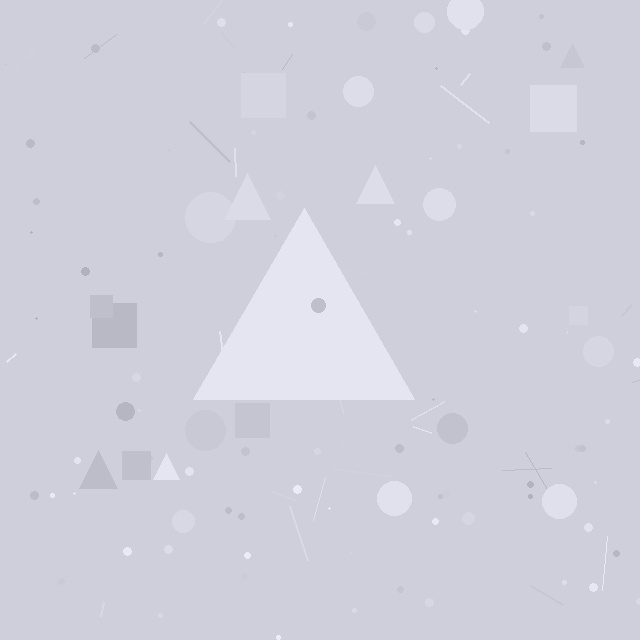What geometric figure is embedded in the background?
A triangle is embedded in the background.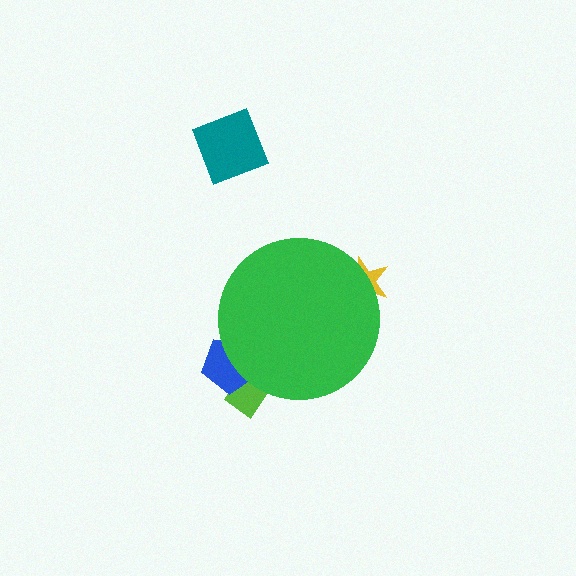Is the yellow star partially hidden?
Yes, the yellow star is partially hidden behind the green circle.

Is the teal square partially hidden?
No, the teal square is fully visible.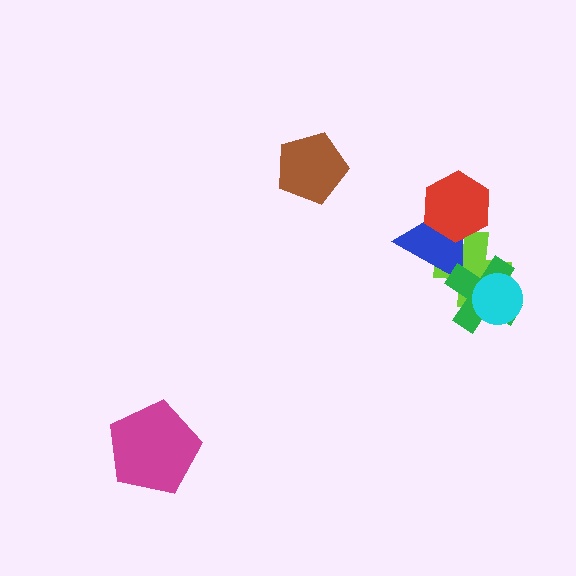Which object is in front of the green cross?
The cyan circle is in front of the green cross.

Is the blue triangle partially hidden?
Yes, it is partially covered by another shape.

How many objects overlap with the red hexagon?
2 objects overlap with the red hexagon.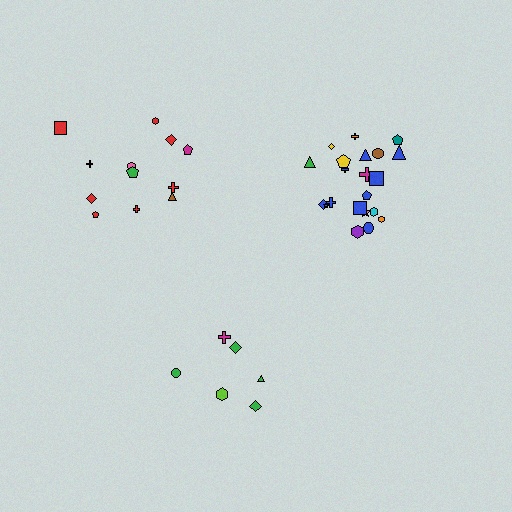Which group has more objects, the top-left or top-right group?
The top-right group.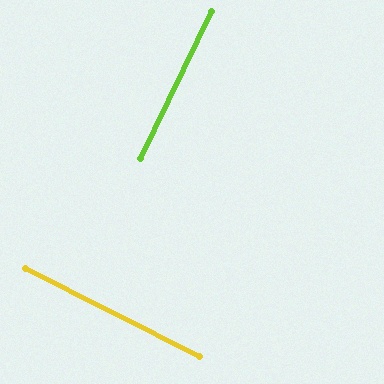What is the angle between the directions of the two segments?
Approximately 89 degrees.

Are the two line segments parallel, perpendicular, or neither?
Perpendicular — they meet at approximately 89°.